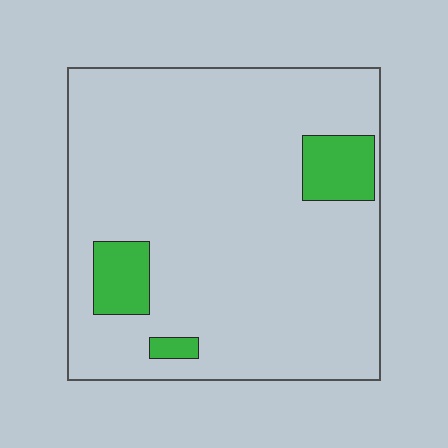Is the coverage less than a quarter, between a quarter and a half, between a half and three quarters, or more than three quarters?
Less than a quarter.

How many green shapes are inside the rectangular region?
3.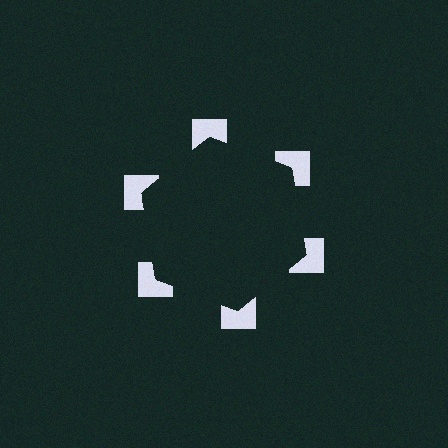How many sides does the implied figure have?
6 sides.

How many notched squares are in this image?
There are 6 — one at each vertex of the illusory hexagon.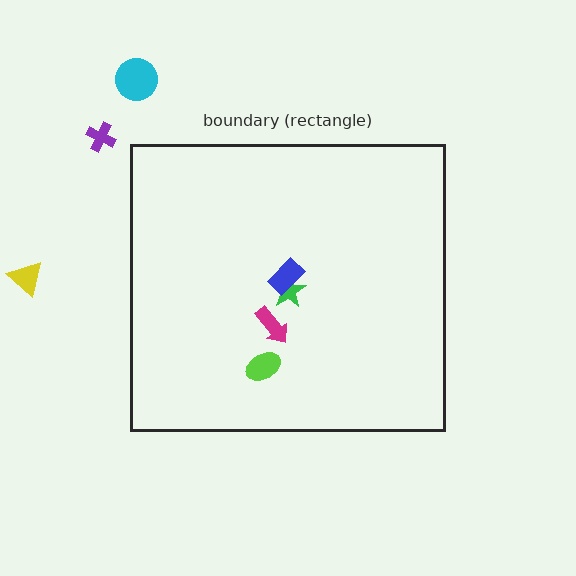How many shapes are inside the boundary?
4 inside, 3 outside.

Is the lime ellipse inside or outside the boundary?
Inside.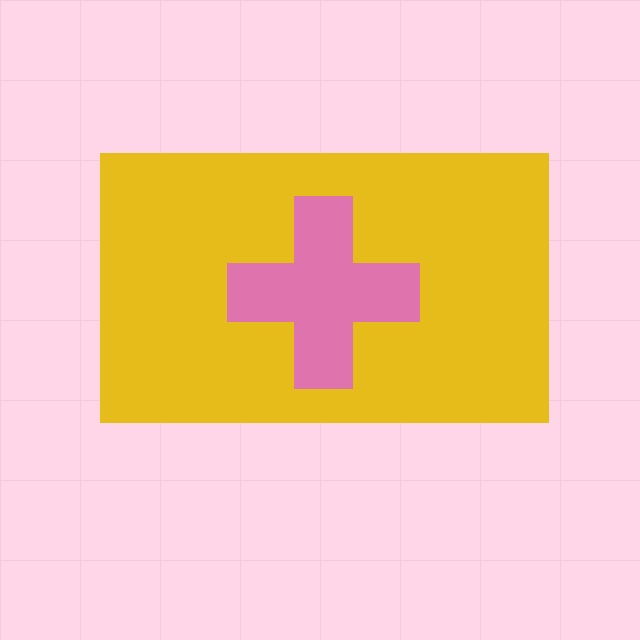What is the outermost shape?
The yellow rectangle.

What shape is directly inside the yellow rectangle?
The pink cross.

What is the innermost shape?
The pink cross.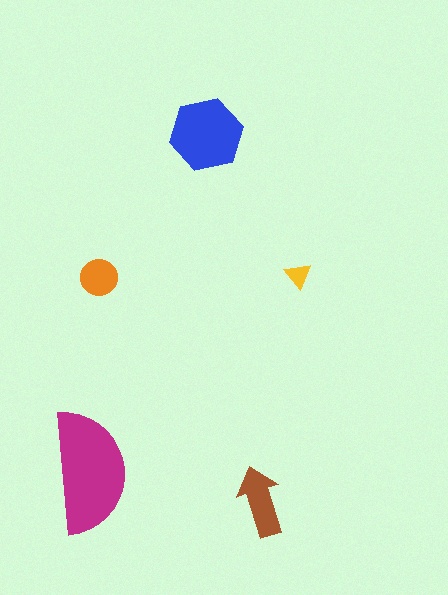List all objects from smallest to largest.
The yellow triangle, the orange circle, the brown arrow, the blue hexagon, the magenta semicircle.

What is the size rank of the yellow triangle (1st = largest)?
5th.